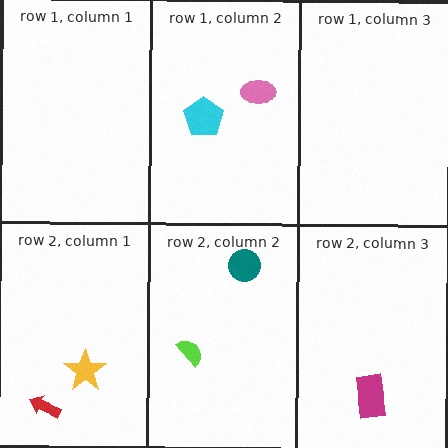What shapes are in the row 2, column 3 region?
The magenta rectangle.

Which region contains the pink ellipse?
The row 1, column 2 region.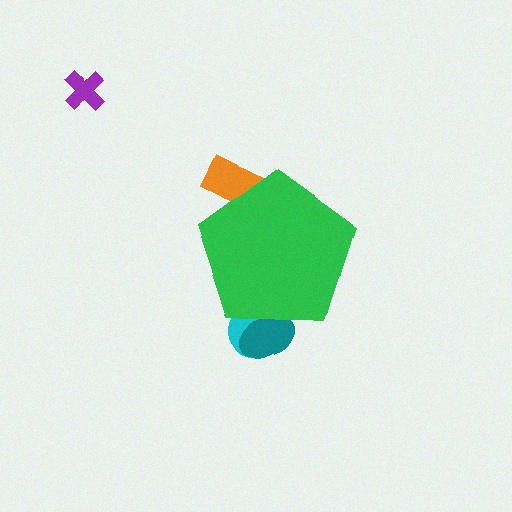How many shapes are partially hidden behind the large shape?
3 shapes are partially hidden.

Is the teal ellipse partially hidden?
Yes, the teal ellipse is partially hidden behind the green pentagon.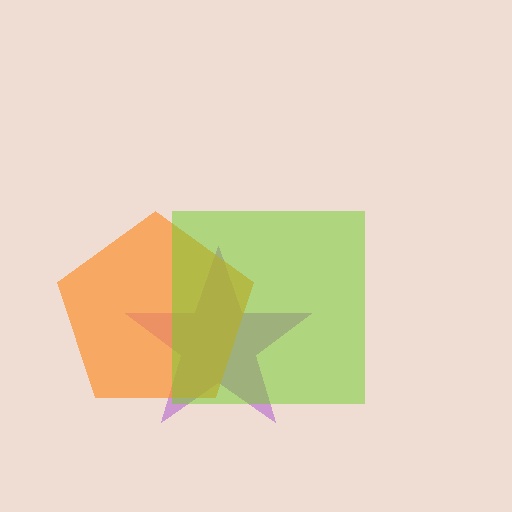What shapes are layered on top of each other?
The layered shapes are: a purple star, an orange pentagon, a lime square.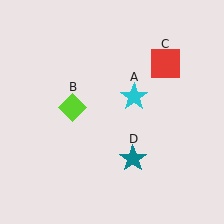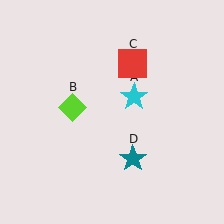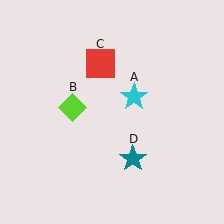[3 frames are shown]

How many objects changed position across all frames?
1 object changed position: red square (object C).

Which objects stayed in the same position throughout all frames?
Cyan star (object A) and lime diamond (object B) and teal star (object D) remained stationary.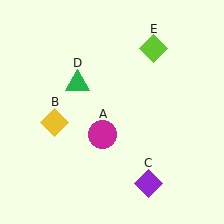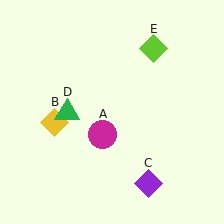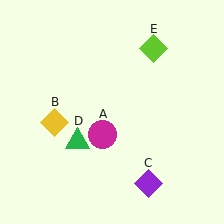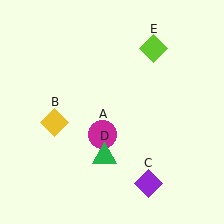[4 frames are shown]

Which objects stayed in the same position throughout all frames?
Magenta circle (object A) and yellow diamond (object B) and purple diamond (object C) and lime diamond (object E) remained stationary.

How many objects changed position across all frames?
1 object changed position: green triangle (object D).